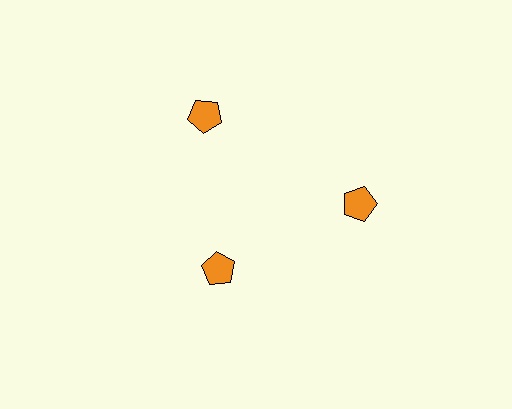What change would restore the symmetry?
The symmetry would be restored by moving it outward, back onto the ring so that all 3 pentagons sit at equal angles and equal distance from the center.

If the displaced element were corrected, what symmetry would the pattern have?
It would have 3-fold rotational symmetry — the pattern would map onto itself every 120 degrees.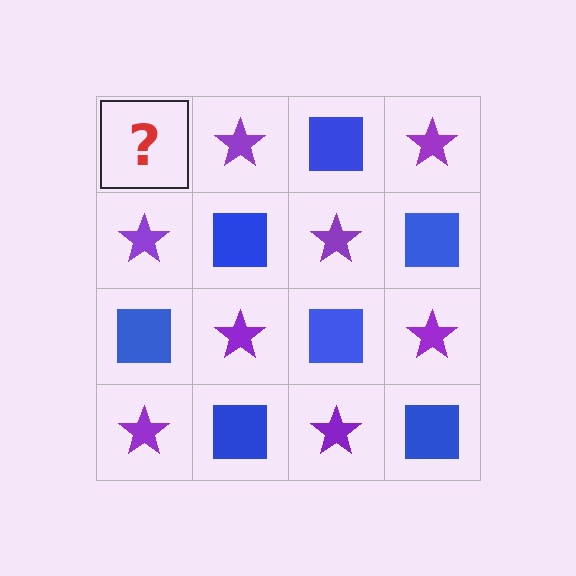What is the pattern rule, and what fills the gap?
The rule is that it alternates blue square and purple star in a checkerboard pattern. The gap should be filled with a blue square.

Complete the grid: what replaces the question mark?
The question mark should be replaced with a blue square.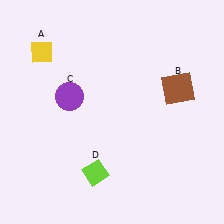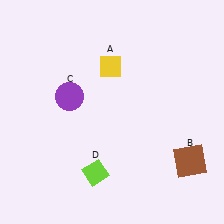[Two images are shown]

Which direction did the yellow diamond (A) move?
The yellow diamond (A) moved right.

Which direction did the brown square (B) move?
The brown square (B) moved down.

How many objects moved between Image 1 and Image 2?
2 objects moved between the two images.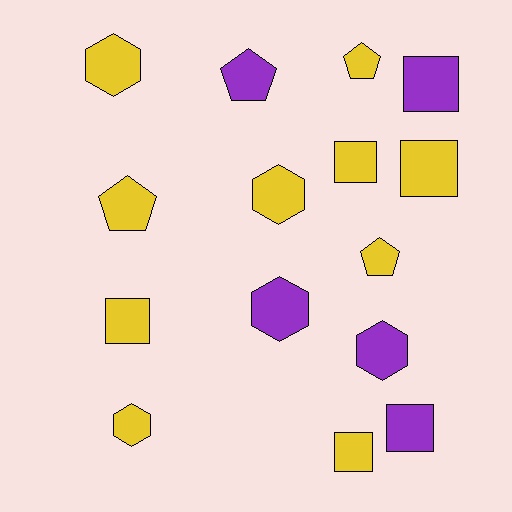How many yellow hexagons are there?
There are 3 yellow hexagons.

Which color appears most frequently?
Yellow, with 10 objects.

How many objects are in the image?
There are 15 objects.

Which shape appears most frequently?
Square, with 6 objects.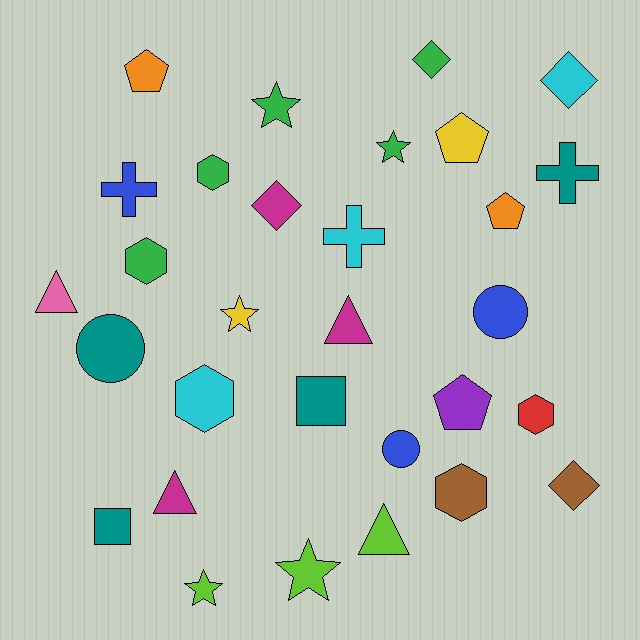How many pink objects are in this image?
There is 1 pink object.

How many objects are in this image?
There are 30 objects.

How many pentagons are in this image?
There are 4 pentagons.